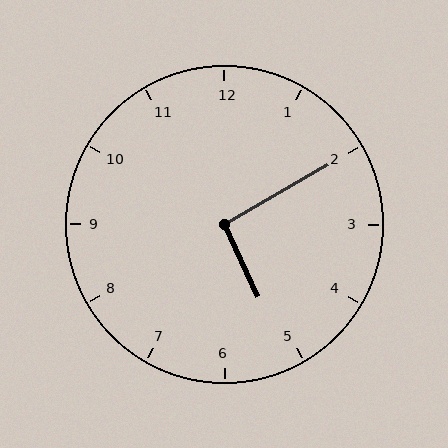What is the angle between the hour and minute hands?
Approximately 95 degrees.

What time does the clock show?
5:10.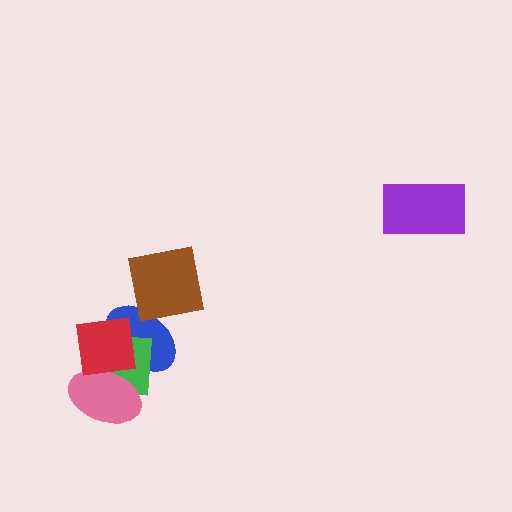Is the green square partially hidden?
Yes, it is partially covered by another shape.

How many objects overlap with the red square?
3 objects overlap with the red square.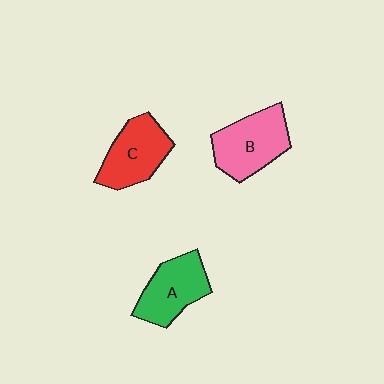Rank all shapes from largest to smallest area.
From largest to smallest: B (pink), C (red), A (green).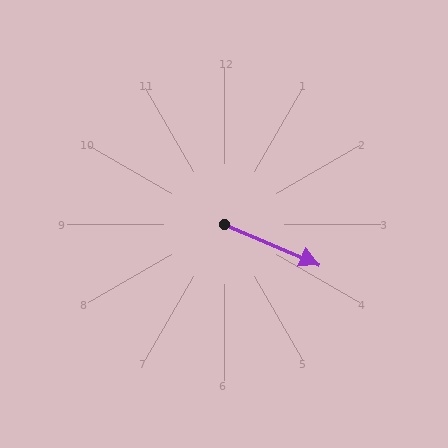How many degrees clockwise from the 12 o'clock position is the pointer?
Approximately 113 degrees.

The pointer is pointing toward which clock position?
Roughly 4 o'clock.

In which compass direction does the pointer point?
Southeast.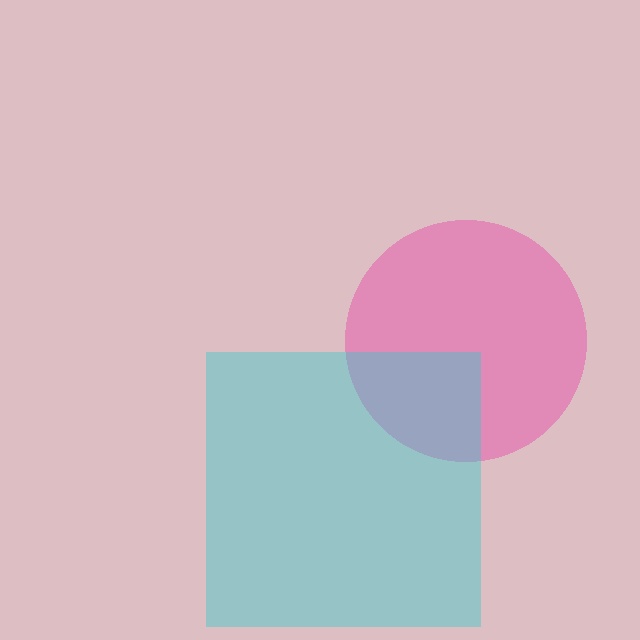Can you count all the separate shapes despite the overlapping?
Yes, there are 2 separate shapes.